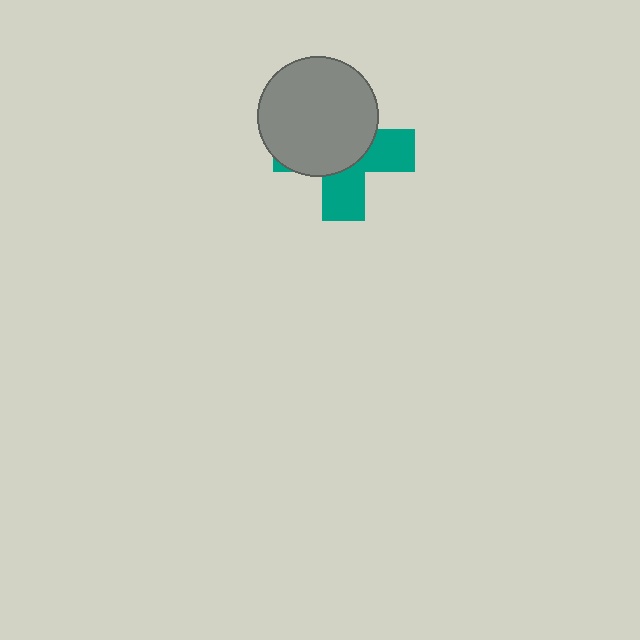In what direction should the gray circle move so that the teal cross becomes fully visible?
The gray circle should move toward the upper-left. That is the shortest direction to clear the overlap and leave the teal cross fully visible.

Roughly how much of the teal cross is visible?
A small part of it is visible (roughly 42%).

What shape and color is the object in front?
The object in front is a gray circle.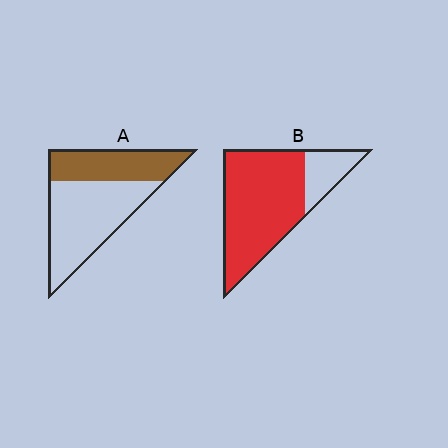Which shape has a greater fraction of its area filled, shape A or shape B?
Shape B.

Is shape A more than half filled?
No.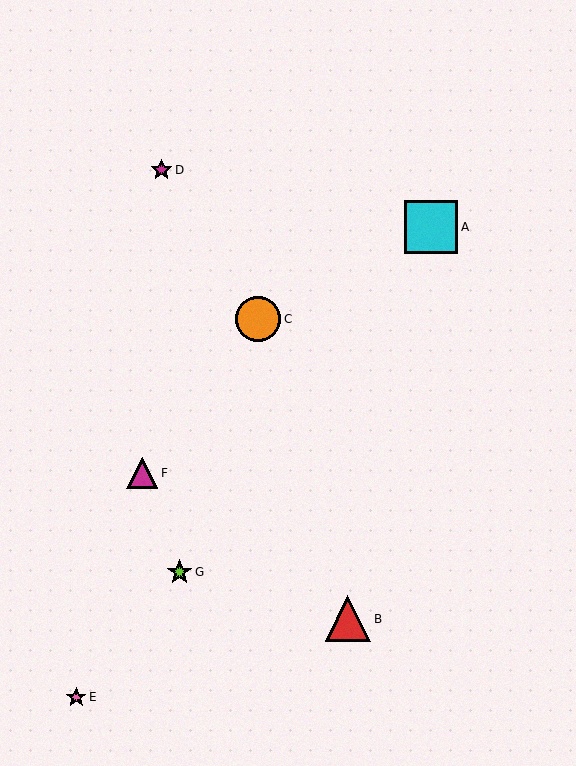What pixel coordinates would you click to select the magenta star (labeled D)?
Click at (161, 170) to select the magenta star D.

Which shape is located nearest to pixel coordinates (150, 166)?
The magenta star (labeled D) at (161, 170) is nearest to that location.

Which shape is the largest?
The cyan square (labeled A) is the largest.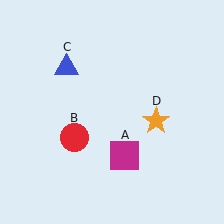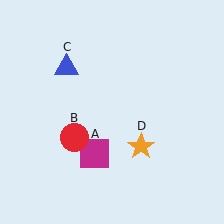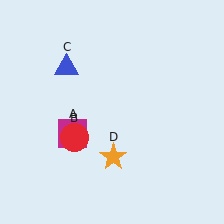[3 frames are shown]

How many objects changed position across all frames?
2 objects changed position: magenta square (object A), orange star (object D).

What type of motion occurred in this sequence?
The magenta square (object A), orange star (object D) rotated clockwise around the center of the scene.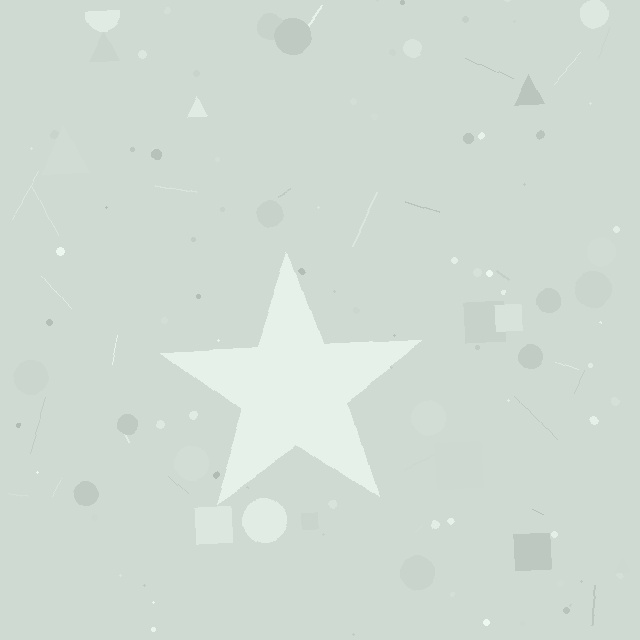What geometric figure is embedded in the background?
A star is embedded in the background.